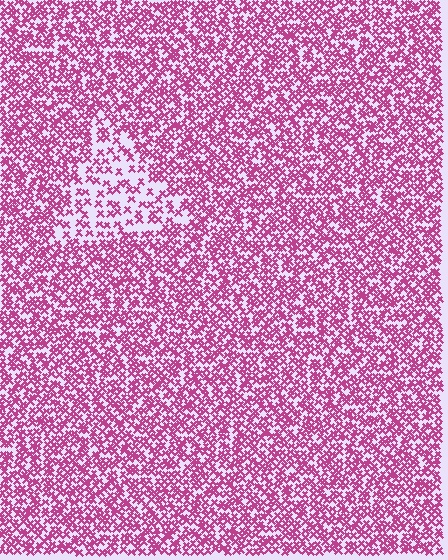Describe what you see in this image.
The image contains small magenta elements arranged at two different densities. A triangle-shaped region is visible where the elements are less densely packed than the surrounding area.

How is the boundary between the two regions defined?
The boundary is defined by a change in element density (approximately 2.2x ratio). All elements are the same color, size, and shape.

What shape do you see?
I see a triangle.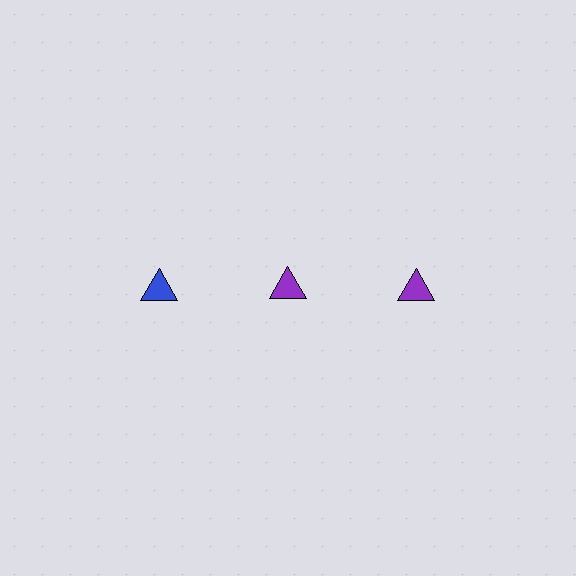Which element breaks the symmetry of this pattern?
The blue triangle in the top row, leftmost column breaks the symmetry. All other shapes are purple triangles.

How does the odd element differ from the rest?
It has a different color: blue instead of purple.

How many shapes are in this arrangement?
There are 3 shapes arranged in a grid pattern.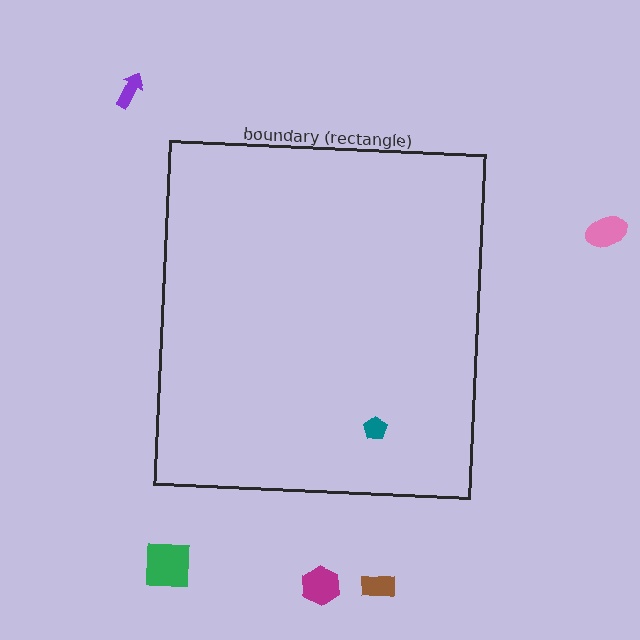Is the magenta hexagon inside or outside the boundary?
Outside.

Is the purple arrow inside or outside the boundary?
Outside.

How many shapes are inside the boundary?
1 inside, 5 outside.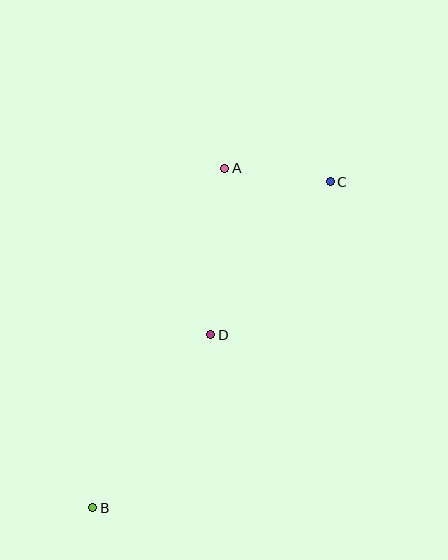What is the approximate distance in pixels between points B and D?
The distance between B and D is approximately 209 pixels.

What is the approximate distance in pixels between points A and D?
The distance between A and D is approximately 167 pixels.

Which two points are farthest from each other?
Points B and C are farthest from each other.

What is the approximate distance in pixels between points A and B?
The distance between A and B is approximately 364 pixels.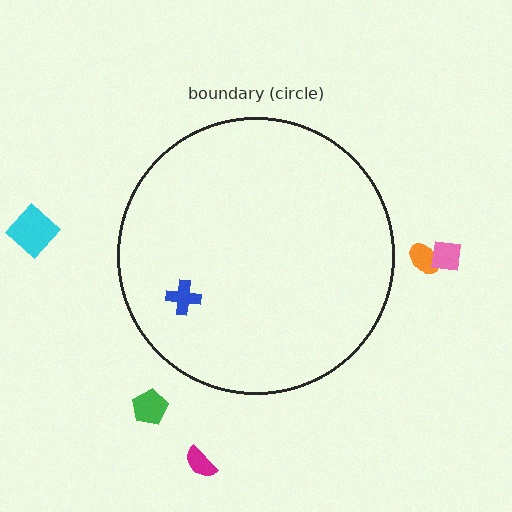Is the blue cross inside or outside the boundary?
Inside.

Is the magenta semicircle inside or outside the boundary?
Outside.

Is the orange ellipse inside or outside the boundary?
Outside.